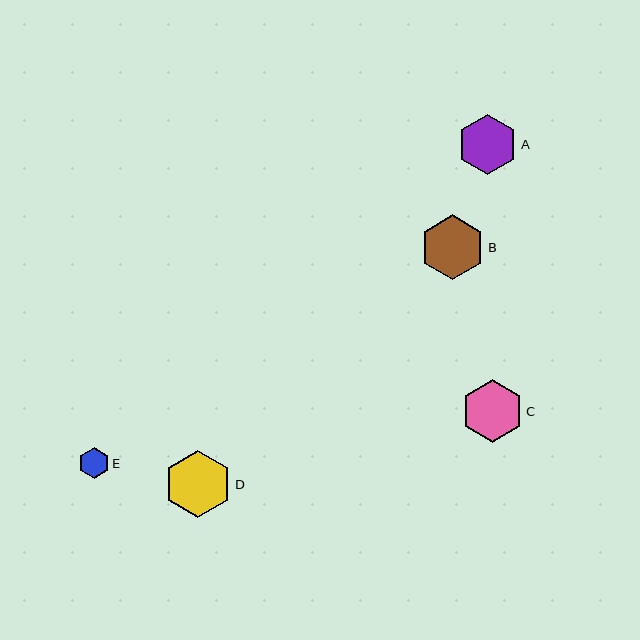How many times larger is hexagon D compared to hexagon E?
Hexagon D is approximately 2.2 times the size of hexagon E.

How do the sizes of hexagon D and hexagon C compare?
Hexagon D and hexagon C are approximately the same size.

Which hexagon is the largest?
Hexagon D is the largest with a size of approximately 68 pixels.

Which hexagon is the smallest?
Hexagon E is the smallest with a size of approximately 31 pixels.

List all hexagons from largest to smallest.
From largest to smallest: D, B, C, A, E.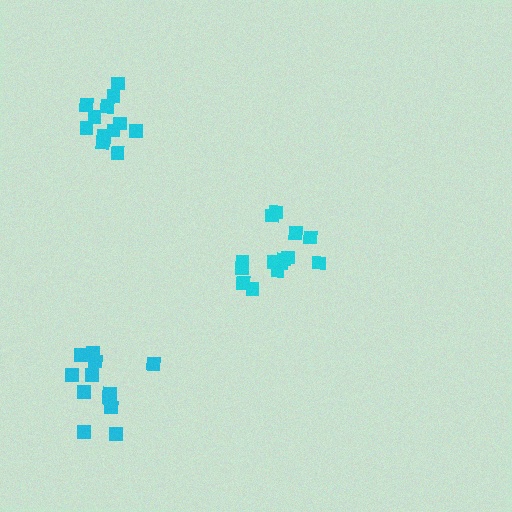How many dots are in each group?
Group 1: 14 dots, Group 2: 13 dots, Group 3: 12 dots (39 total).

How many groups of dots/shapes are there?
There are 3 groups.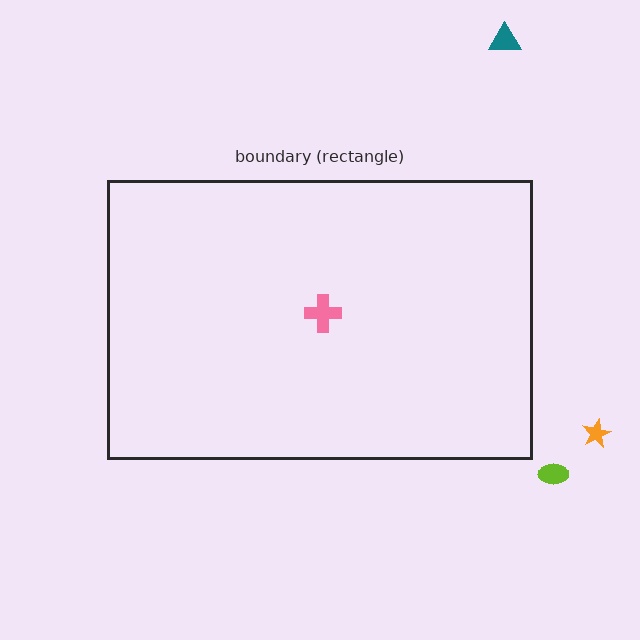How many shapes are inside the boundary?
1 inside, 3 outside.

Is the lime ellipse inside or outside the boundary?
Outside.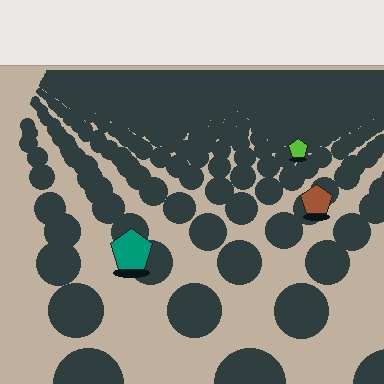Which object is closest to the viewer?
The teal pentagon is closest. The texture marks near it are larger and more spread out.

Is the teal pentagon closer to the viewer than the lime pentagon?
Yes. The teal pentagon is closer — you can tell from the texture gradient: the ground texture is coarser near it.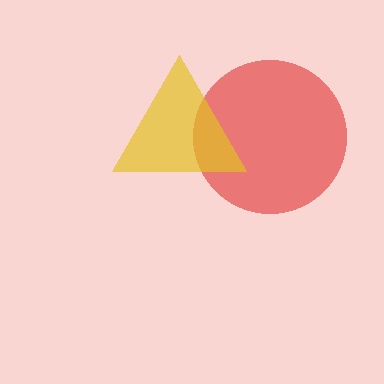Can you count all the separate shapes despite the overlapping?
Yes, there are 2 separate shapes.